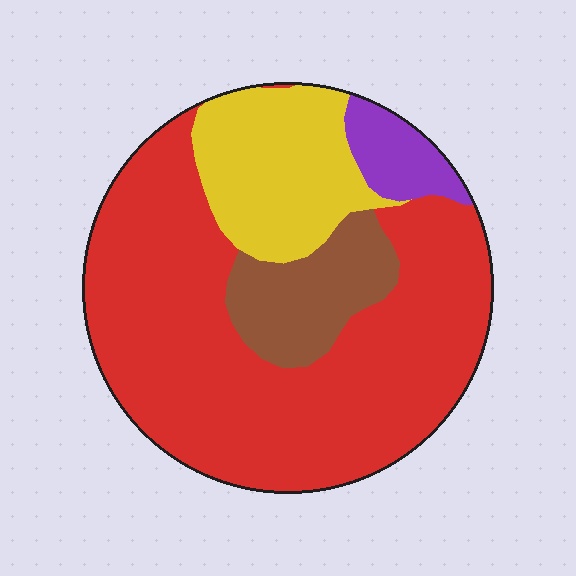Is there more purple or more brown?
Brown.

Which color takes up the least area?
Purple, at roughly 5%.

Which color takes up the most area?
Red, at roughly 65%.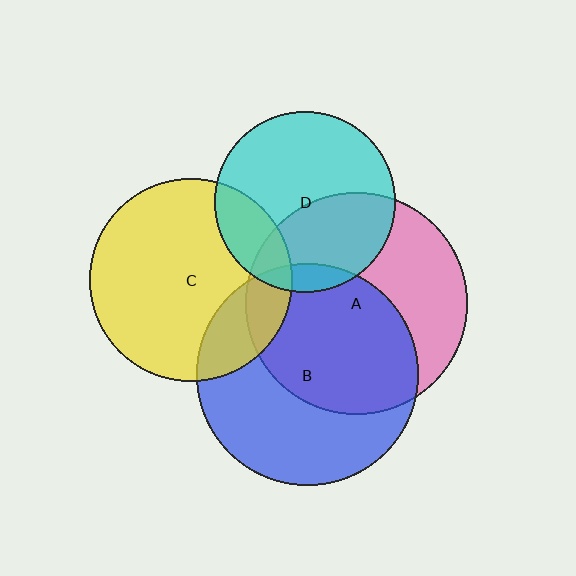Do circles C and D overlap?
Yes.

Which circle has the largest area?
Circle B (blue).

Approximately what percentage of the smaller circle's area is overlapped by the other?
Approximately 20%.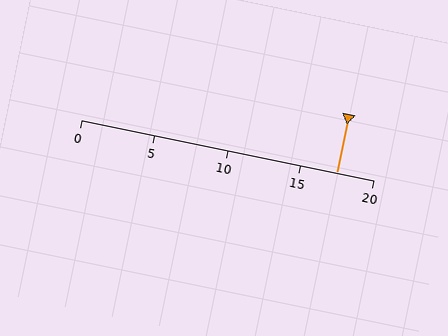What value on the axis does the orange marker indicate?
The marker indicates approximately 17.5.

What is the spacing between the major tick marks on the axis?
The major ticks are spaced 5 apart.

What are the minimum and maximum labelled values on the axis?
The axis runs from 0 to 20.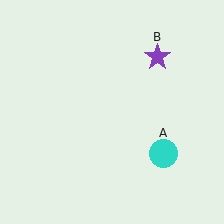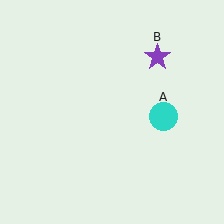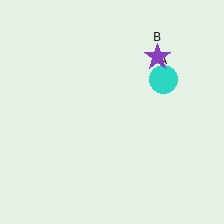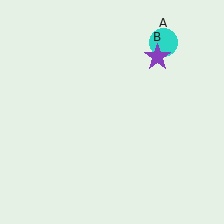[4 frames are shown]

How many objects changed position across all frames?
1 object changed position: cyan circle (object A).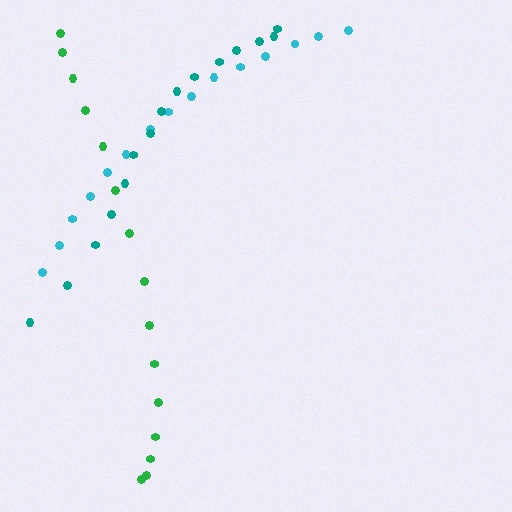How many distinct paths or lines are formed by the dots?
There are 3 distinct paths.